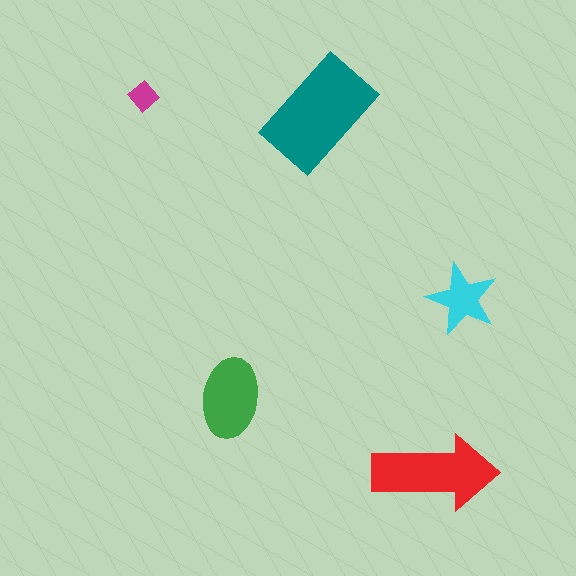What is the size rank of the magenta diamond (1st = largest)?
5th.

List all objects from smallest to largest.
The magenta diamond, the cyan star, the green ellipse, the red arrow, the teal rectangle.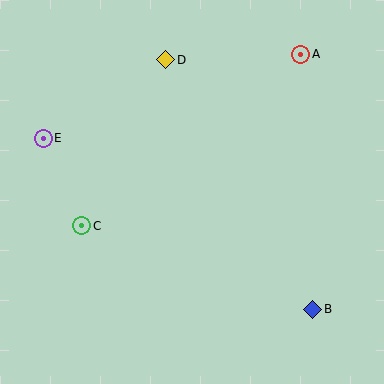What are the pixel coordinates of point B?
Point B is at (313, 309).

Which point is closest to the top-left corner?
Point E is closest to the top-left corner.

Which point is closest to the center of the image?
Point C at (82, 226) is closest to the center.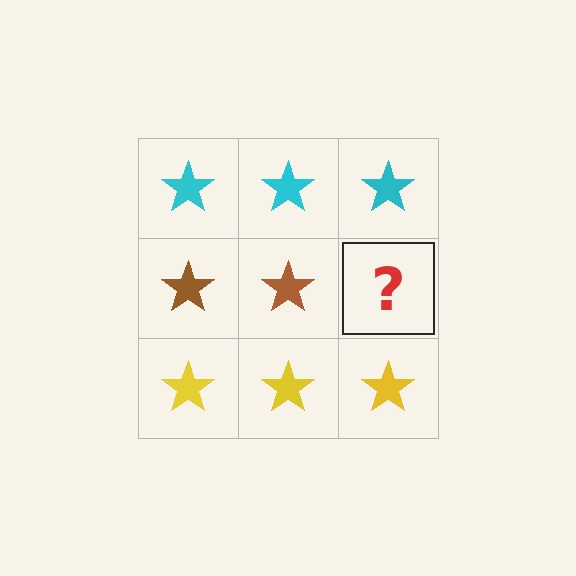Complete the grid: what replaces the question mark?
The question mark should be replaced with a brown star.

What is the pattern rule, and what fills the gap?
The rule is that each row has a consistent color. The gap should be filled with a brown star.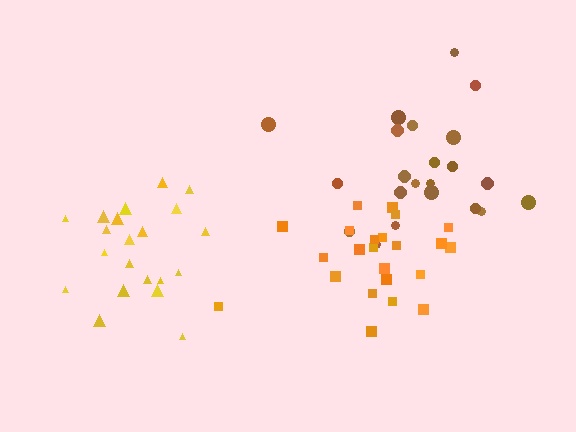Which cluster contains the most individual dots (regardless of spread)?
Orange (23).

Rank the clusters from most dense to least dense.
yellow, orange, brown.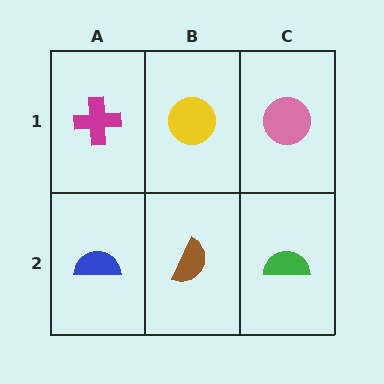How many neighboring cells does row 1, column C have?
2.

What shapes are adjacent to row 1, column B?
A brown semicircle (row 2, column B), a magenta cross (row 1, column A), a pink circle (row 1, column C).